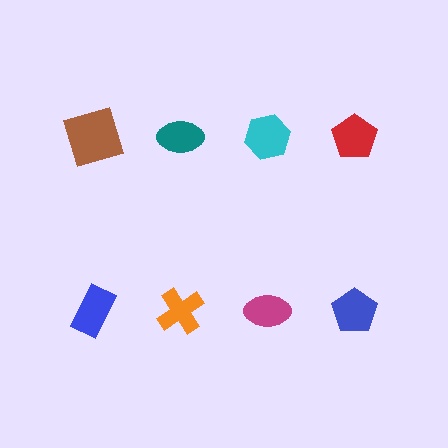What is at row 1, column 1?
A brown square.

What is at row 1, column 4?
A red pentagon.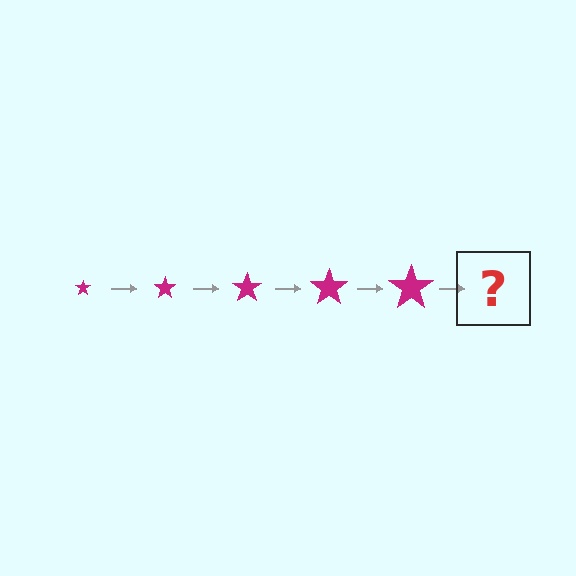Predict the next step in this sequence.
The next step is a magenta star, larger than the previous one.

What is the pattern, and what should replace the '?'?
The pattern is that the star gets progressively larger each step. The '?' should be a magenta star, larger than the previous one.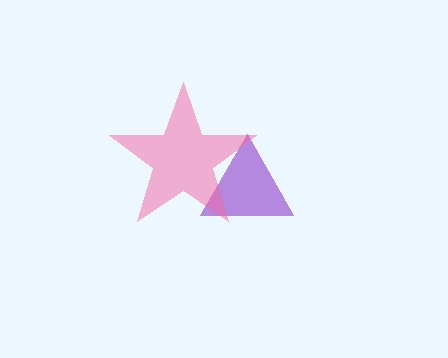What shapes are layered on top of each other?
The layered shapes are: a purple triangle, a pink star.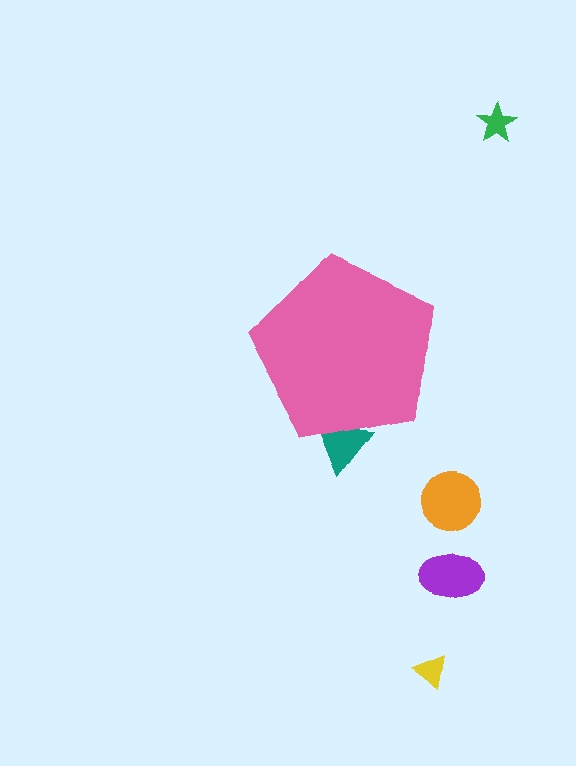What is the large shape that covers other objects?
A pink pentagon.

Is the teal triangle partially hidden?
Yes, the teal triangle is partially hidden behind the pink pentagon.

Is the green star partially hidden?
No, the green star is fully visible.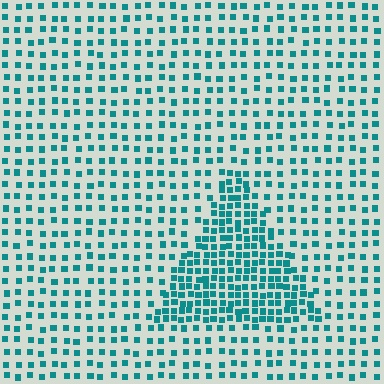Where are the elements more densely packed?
The elements are more densely packed inside the triangle boundary.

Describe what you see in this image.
The image contains small teal elements arranged at two different densities. A triangle-shaped region is visible where the elements are more densely packed than the surrounding area.